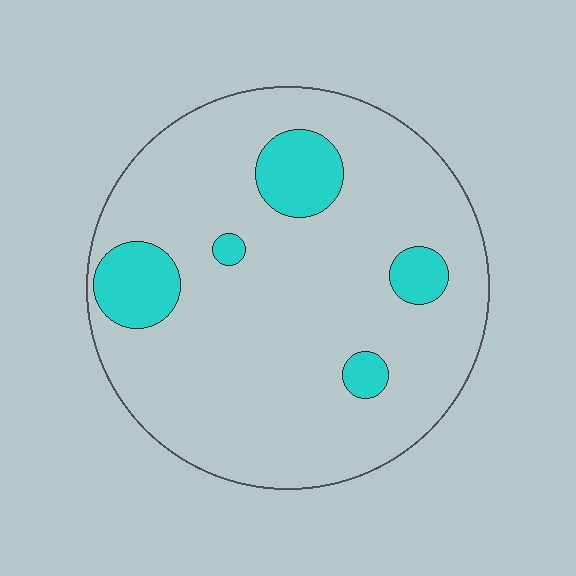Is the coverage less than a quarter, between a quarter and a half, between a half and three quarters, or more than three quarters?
Less than a quarter.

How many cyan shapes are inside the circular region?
5.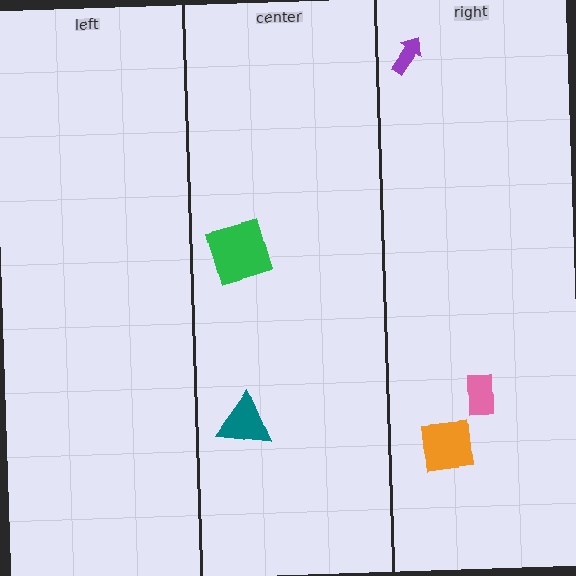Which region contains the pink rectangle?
The right region.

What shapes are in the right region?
The pink rectangle, the purple arrow, the orange square.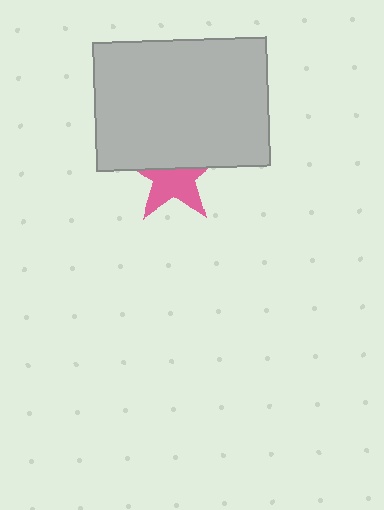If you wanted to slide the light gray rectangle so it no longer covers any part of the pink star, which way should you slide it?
Slide it up — that is the most direct way to separate the two shapes.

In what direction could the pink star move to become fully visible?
The pink star could move down. That would shift it out from behind the light gray rectangle entirely.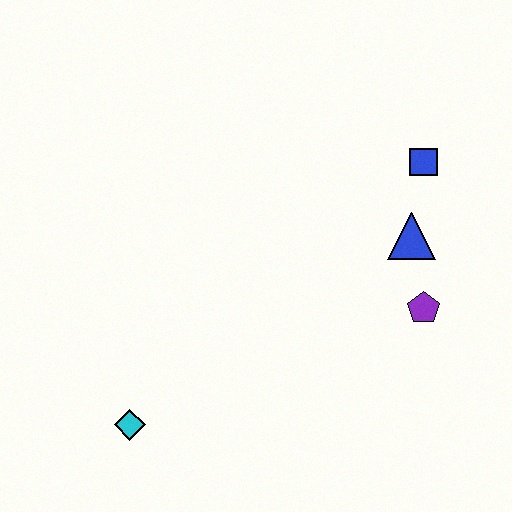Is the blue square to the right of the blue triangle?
Yes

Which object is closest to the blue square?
The blue triangle is closest to the blue square.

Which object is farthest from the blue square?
The cyan diamond is farthest from the blue square.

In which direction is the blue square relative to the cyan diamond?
The blue square is to the right of the cyan diamond.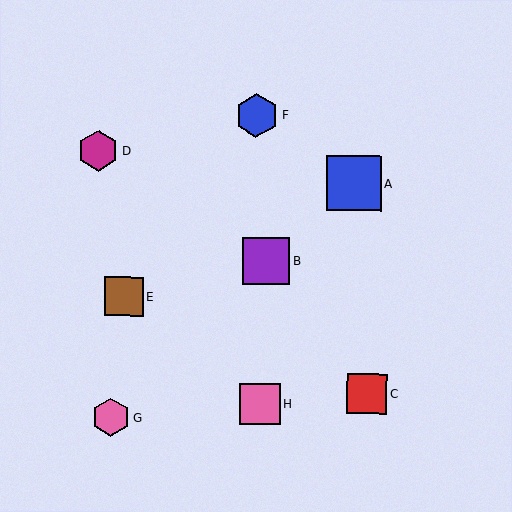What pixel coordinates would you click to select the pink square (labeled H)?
Click at (260, 404) to select the pink square H.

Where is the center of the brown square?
The center of the brown square is at (124, 296).